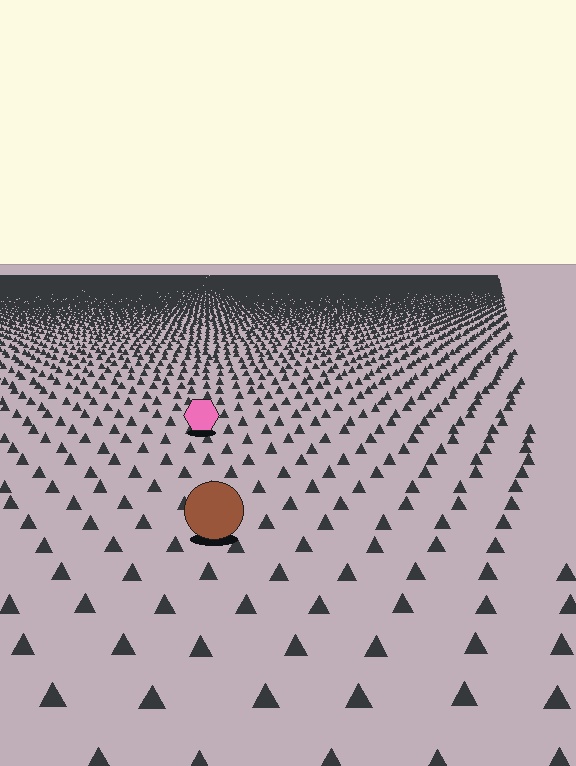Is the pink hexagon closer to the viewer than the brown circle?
No. The brown circle is closer — you can tell from the texture gradient: the ground texture is coarser near it.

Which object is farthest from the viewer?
The pink hexagon is farthest from the viewer. It appears smaller and the ground texture around it is denser.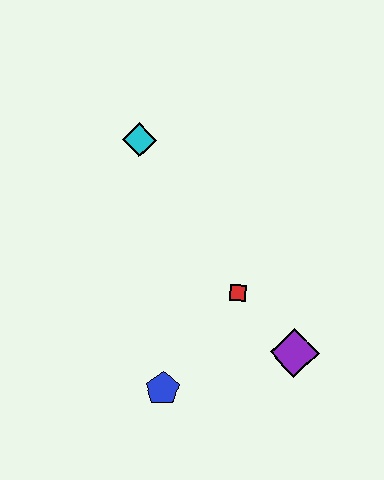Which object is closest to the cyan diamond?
The red square is closest to the cyan diamond.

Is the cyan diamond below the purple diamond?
No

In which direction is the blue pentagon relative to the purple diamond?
The blue pentagon is to the left of the purple diamond.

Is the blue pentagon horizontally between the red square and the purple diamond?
No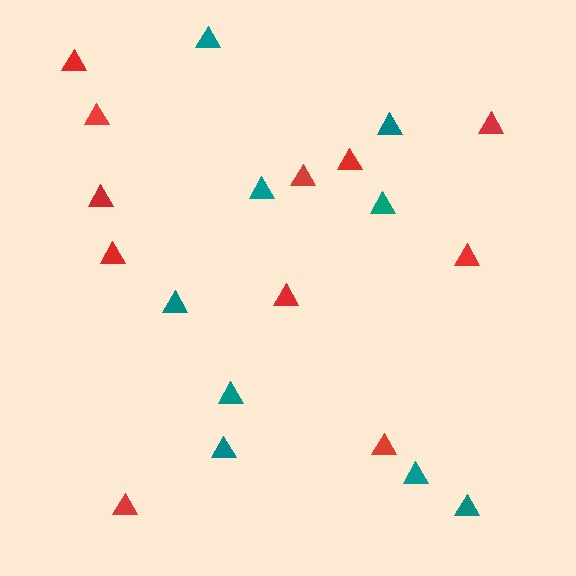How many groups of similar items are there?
There are 2 groups: one group of teal triangles (9) and one group of red triangles (11).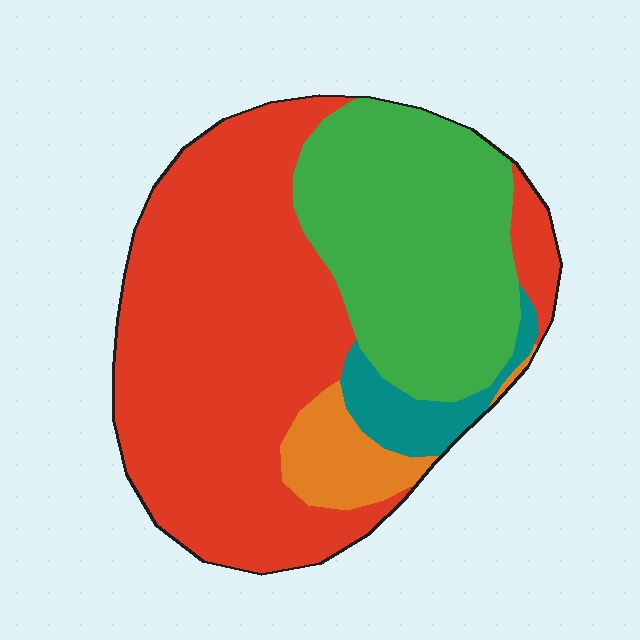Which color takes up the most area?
Red, at roughly 55%.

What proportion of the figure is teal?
Teal takes up less than a quarter of the figure.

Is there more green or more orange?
Green.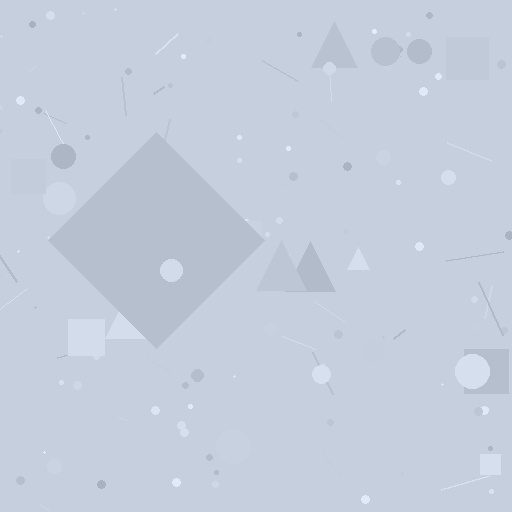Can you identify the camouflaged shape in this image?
The camouflaged shape is a diamond.